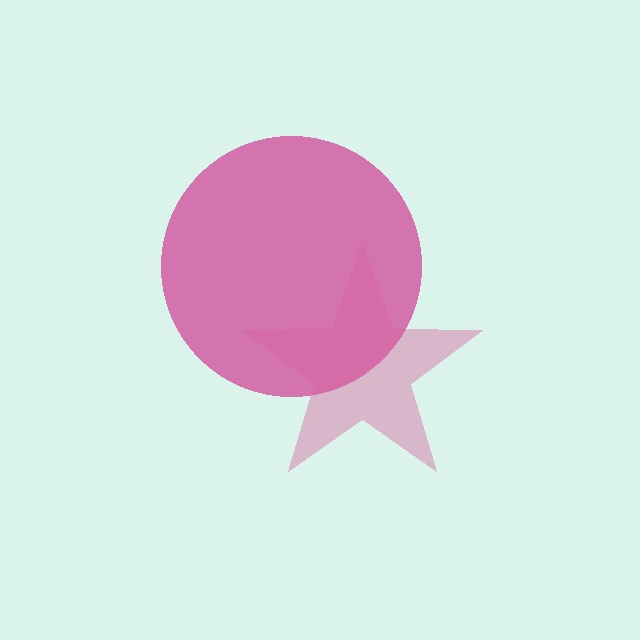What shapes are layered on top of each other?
The layered shapes are: a magenta circle, a pink star.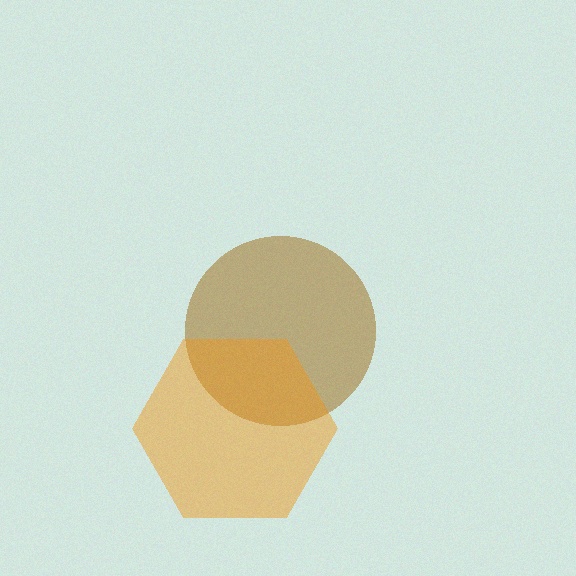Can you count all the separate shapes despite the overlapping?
Yes, there are 2 separate shapes.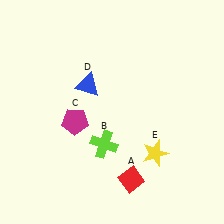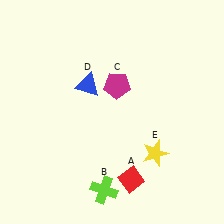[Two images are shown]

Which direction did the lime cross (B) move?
The lime cross (B) moved down.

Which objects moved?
The objects that moved are: the lime cross (B), the magenta pentagon (C).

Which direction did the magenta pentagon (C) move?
The magenta pentagon (C) moved right.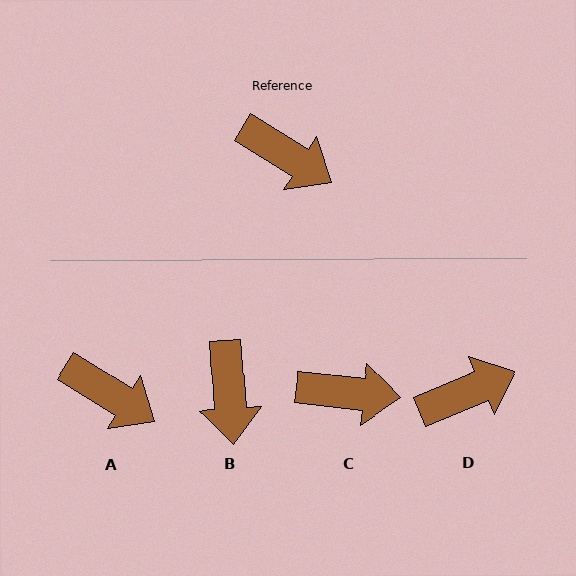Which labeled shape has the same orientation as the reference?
A.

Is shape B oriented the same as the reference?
No, it is off by about 54 degrees.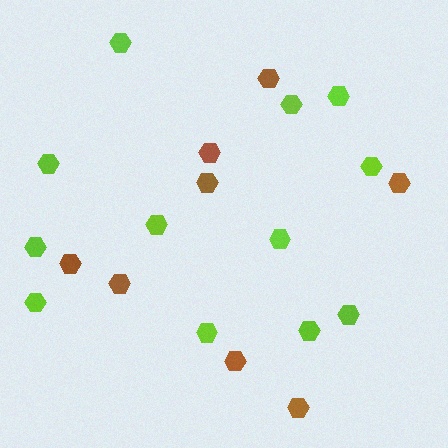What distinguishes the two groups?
There are 2 groups: one group of brown hexagons (8) and one group of lime hexagons (12).